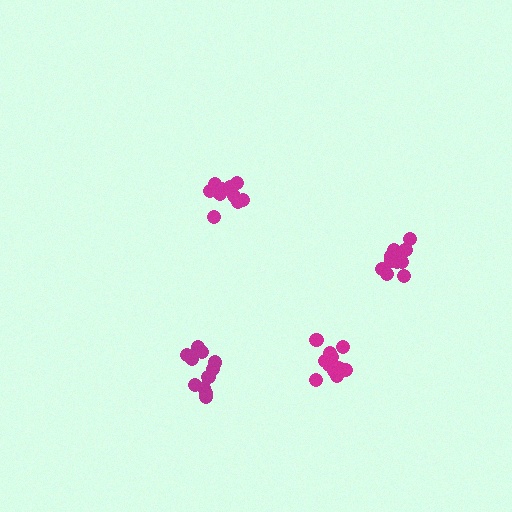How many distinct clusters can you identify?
There are 4 distinct clusters.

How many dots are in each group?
Group 1: 11 dots, Group 2: 11 dots, Group 3: 11 dots, Group 4: 11 dots (44 total).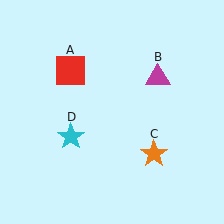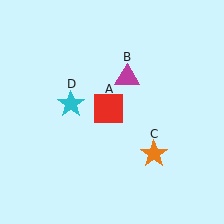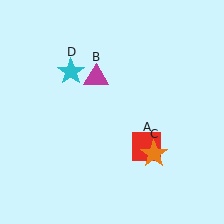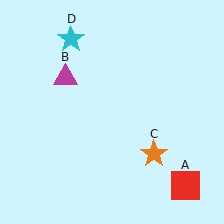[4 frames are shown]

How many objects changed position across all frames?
3 objects changed position: red square (object A), magenta triangle (object B), cyan star (object D).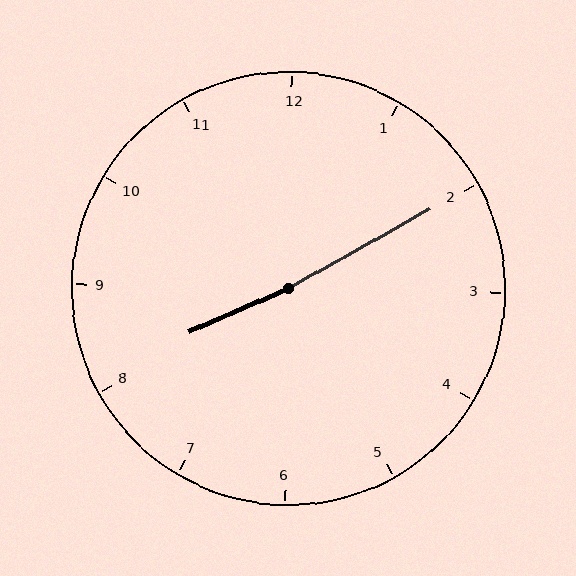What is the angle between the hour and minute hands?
Approximately 175 degrees.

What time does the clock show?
8:10.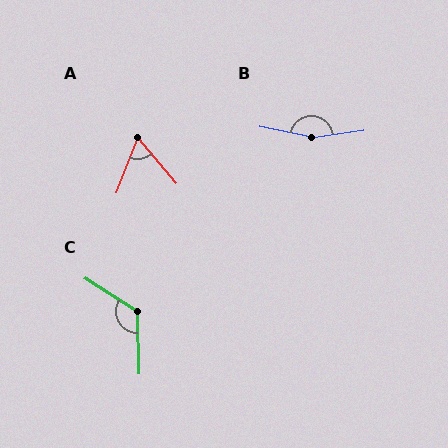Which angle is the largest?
B, at approximately 160 degrees.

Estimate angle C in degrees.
Approximately 124 degrees.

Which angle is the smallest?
A, at approximately 61 degrees.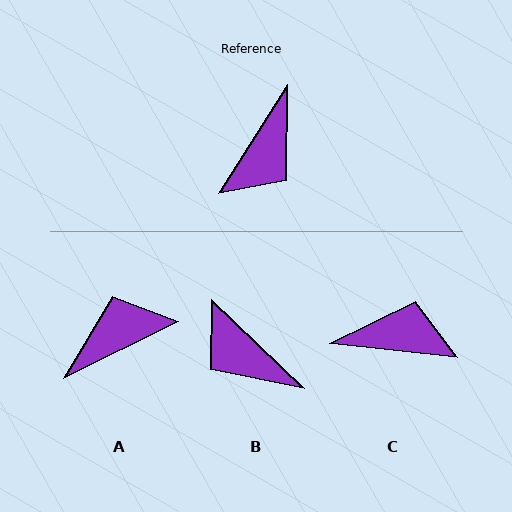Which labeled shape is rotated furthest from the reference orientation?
A, about 149 degrees away.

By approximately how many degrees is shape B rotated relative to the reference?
Approximately 101 degrees clockwise.